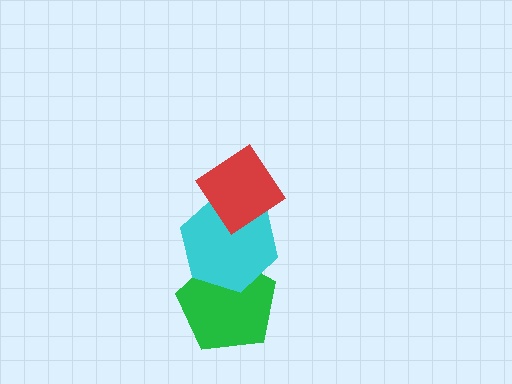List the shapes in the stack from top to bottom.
From top to bottom: the red diamond, the cyan hexagon, the green pentagon.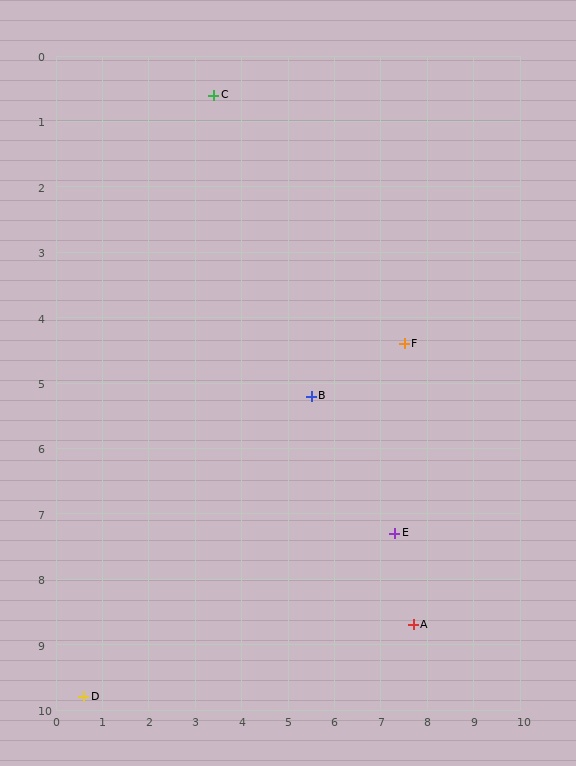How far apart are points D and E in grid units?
Points D and E are about 7.2 grid units apart.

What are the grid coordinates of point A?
Point A is at approximately (7.7, 8.7).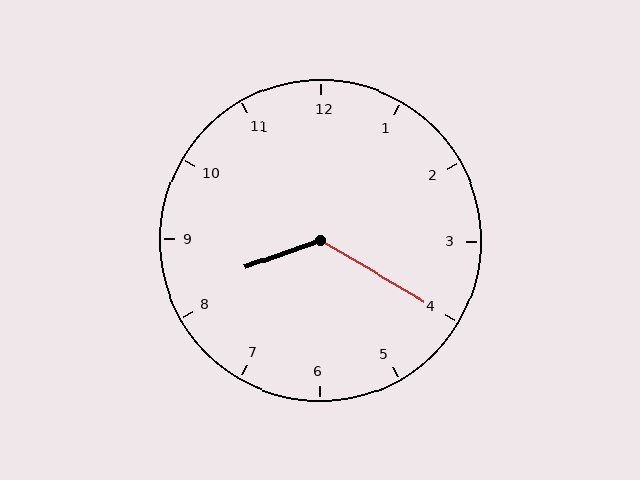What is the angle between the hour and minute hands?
Approximately 130 degrees.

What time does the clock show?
8:20.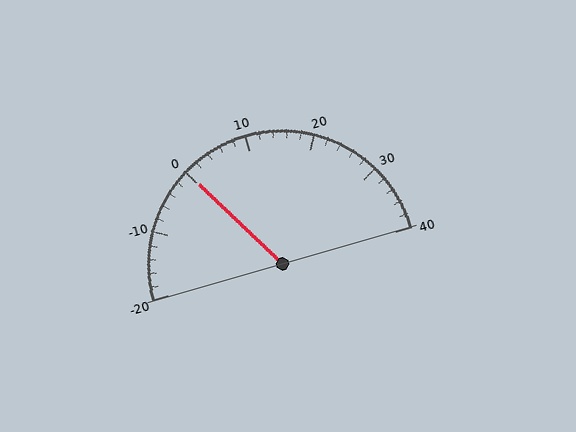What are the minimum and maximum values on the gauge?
The gauge ranges from -20 to 40.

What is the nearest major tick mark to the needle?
The nearest major tick mark is 0.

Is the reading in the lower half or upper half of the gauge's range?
The reading is in the lower half of the range (-20 to 40).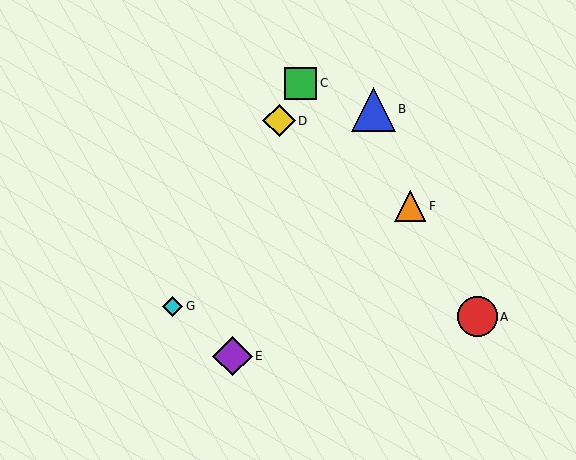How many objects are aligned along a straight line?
3 objects (C, D, G) are aligned along a straight line.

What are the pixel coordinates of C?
Object C is at (301, 83).